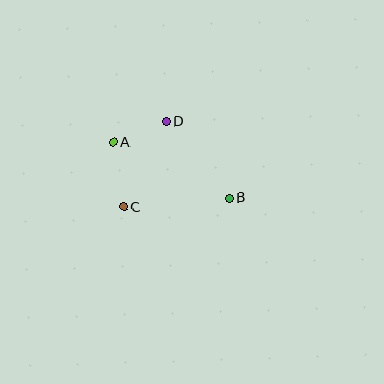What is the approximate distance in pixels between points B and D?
The distance between B and D is approximately 100 pixels.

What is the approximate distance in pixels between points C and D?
The distance between C and D is approximately 95 pixels.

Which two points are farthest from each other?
Points A and B are farthest from each other.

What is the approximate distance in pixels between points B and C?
The distance between B and C is approximately 106 pixels.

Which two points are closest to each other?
Points A and D are closest to each other.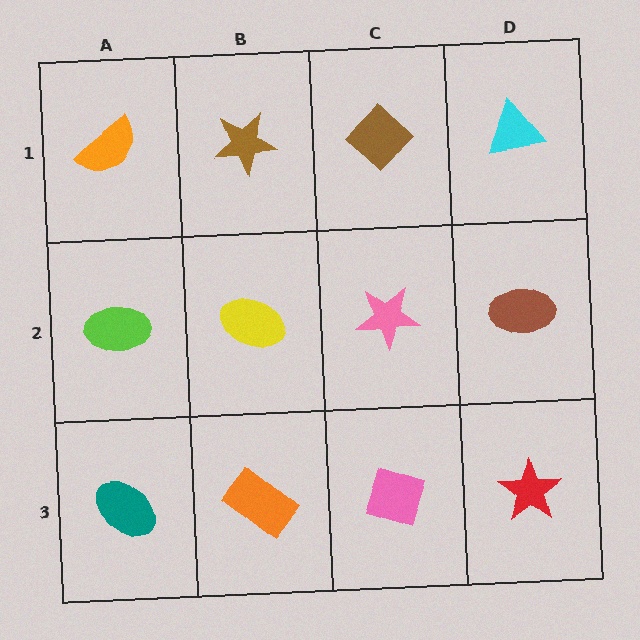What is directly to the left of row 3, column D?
A pink diamond.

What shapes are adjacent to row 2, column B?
A brown star (row 1, column B), an orange rectangle (row 3, column B), a lime ellipse (row 2, column A), a pink star (row 2, column C).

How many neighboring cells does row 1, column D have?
2.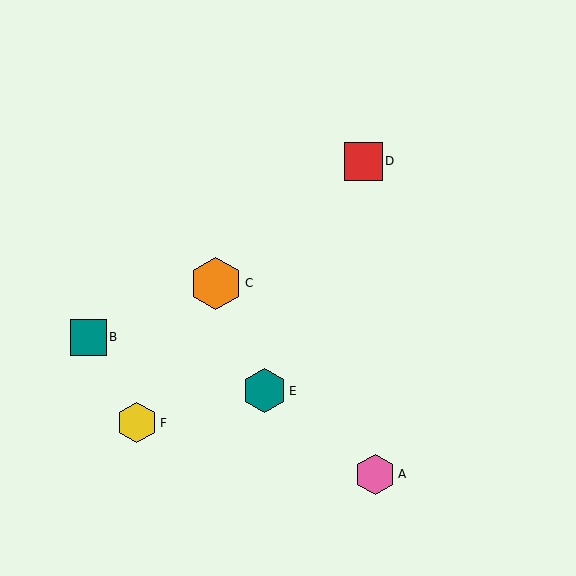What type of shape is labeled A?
Shape A is a pink hexagon.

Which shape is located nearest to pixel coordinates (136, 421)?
The yellow hexagon (labeled F) at (137, 423) is nearest to that location.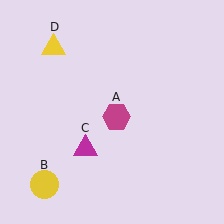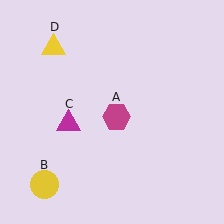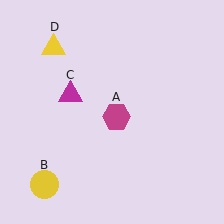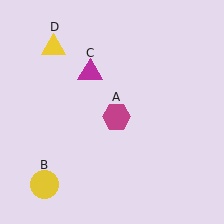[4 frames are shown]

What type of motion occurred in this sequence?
The magenta triangle (object C) rotated clockwise around the center of the scene.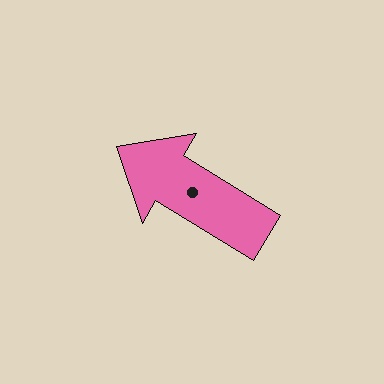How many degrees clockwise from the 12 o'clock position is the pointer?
Approximately 301 degrees.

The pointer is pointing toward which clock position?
Roughly 10 o'clock.